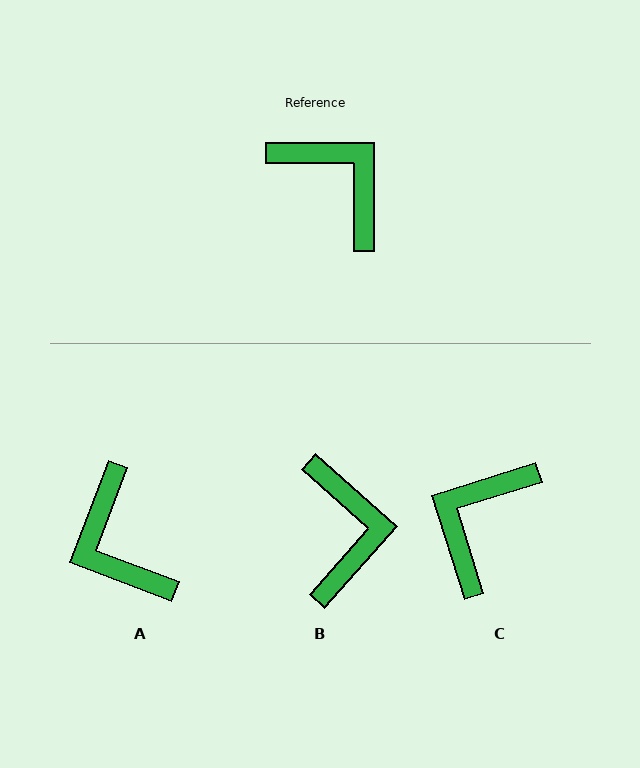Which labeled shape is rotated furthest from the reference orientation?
A, about 159 degrees away.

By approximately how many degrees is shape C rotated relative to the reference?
Approximately 107 degrees counter-clockwise.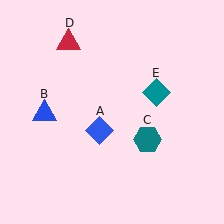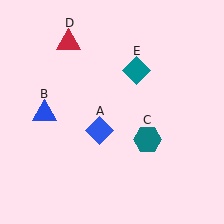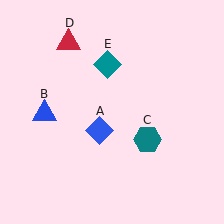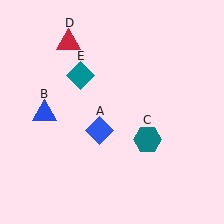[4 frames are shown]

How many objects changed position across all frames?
1 object changed position: teal diamond (object E).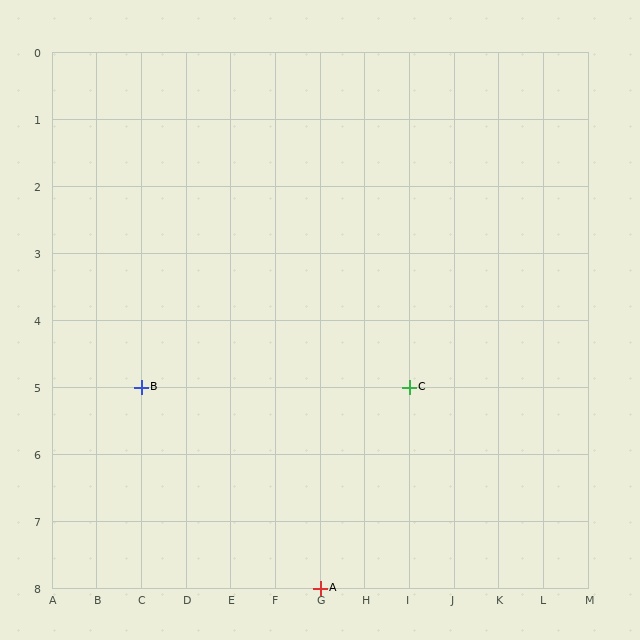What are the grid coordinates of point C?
Point C is at grid coordinates (I, 5).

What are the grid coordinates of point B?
Point B is at grid coordinates (C, 5).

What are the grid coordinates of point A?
Point A is at grid coordinates (G, 8).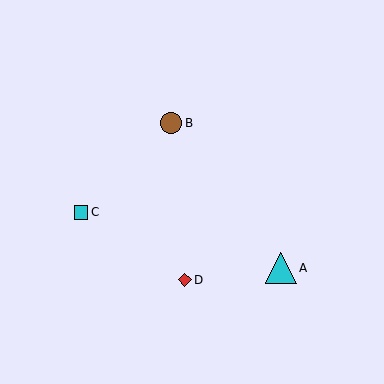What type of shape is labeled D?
Shape D is a red diamond.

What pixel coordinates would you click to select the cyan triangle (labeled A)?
Click at (281, 268) to select the cyan triangle A.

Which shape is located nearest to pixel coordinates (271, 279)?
The cyan triangle (labeled A) at (281, 268) is nearest to that location.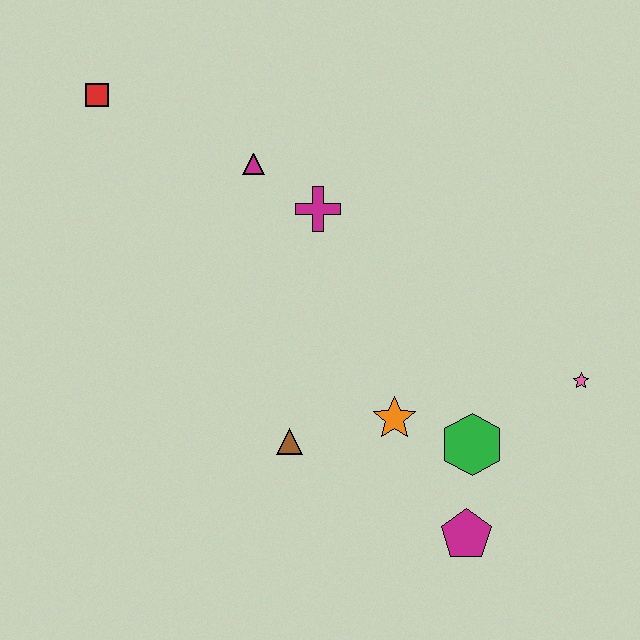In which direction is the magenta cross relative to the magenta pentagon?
The magenta cross is above the magenta pentagon.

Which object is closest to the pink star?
The green hexagon is closest to the pink star.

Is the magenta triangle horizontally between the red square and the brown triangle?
Yes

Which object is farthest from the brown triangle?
The red square is farthest from the brown triangle.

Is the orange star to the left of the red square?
No